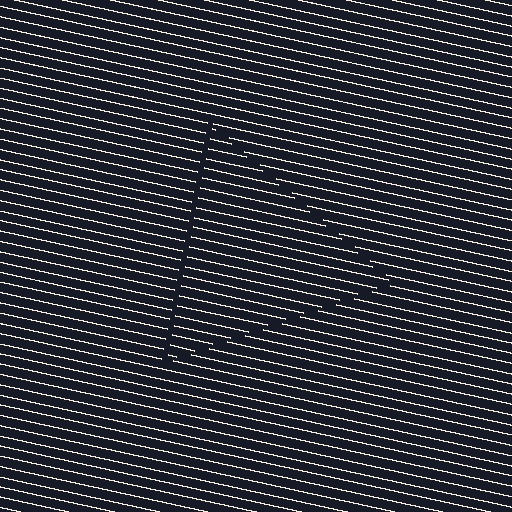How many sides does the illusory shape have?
3 sides — the line-ends trace a triangle.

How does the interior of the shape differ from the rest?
The interior of the shape contains the same grating, shifted by half a period — the contour is defined by the phase discontinuity where line-ends from the inner and outer gratings abut.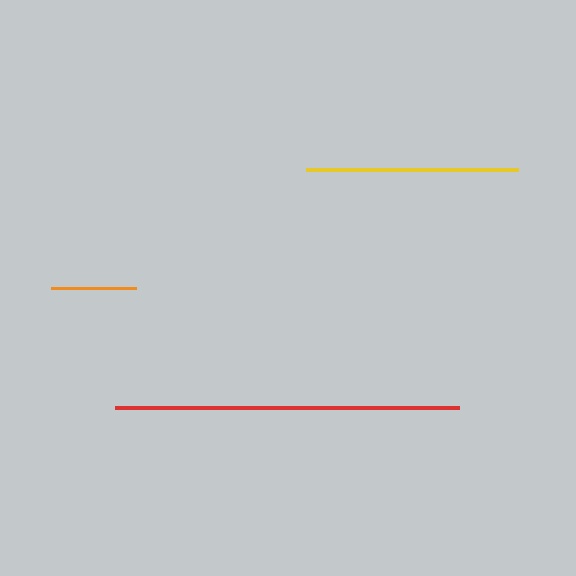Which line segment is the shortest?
The orange line is the shortest at approximately 85 pixels.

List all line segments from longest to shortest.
From longest to shortest: red, yellow, orange.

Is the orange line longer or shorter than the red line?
The red line is longer than the orange line.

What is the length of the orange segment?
The orange segment is approximately 85 pixels long.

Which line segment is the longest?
The red line is the longest at approximately 344 pixels.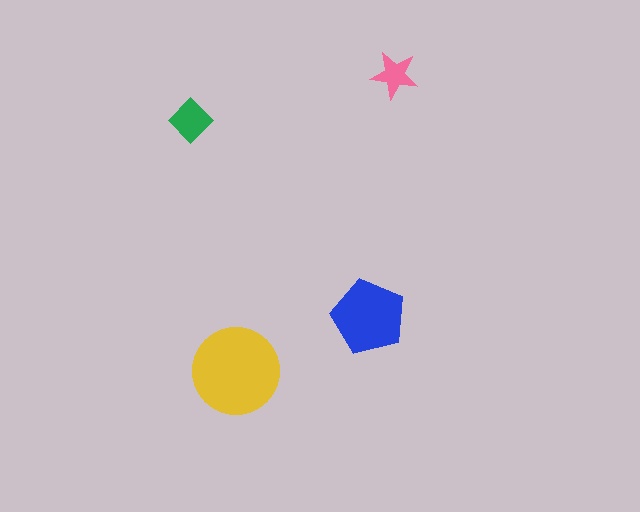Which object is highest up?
The pink star is topmost.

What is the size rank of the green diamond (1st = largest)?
3rd.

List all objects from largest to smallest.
The yellow circle, the blue pentagon, the green diamond, the pink star.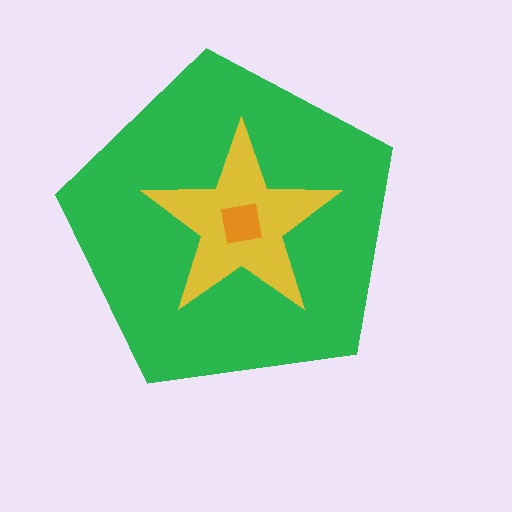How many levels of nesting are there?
3.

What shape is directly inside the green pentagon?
The yellow star.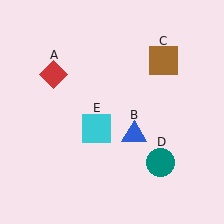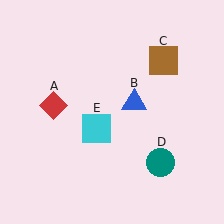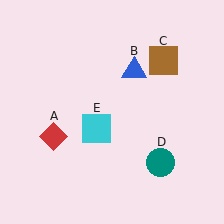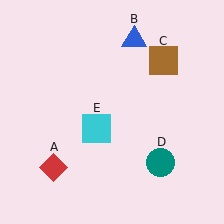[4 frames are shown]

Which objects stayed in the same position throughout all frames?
Brown square (object C) and teal circle (object D) and cyan square (object E) remained stationary.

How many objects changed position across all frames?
2 objects changed position: red diamond (object A), blue triangle (object B).